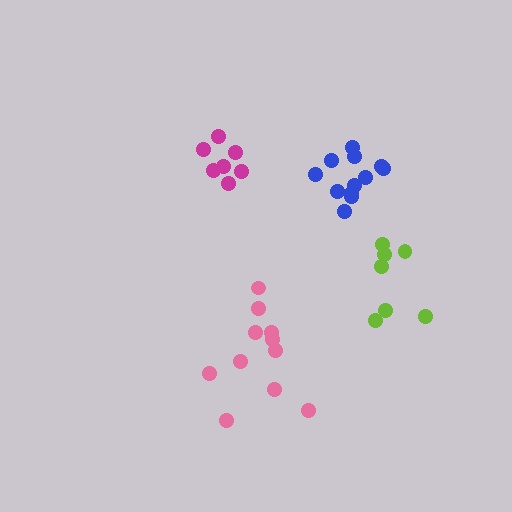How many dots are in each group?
Group 1: 7 dots, Group 2: 11 dots, Group 3: 12 dots, Group 4: 7 dots (37 total).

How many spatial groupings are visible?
There are 4 spatial groupings.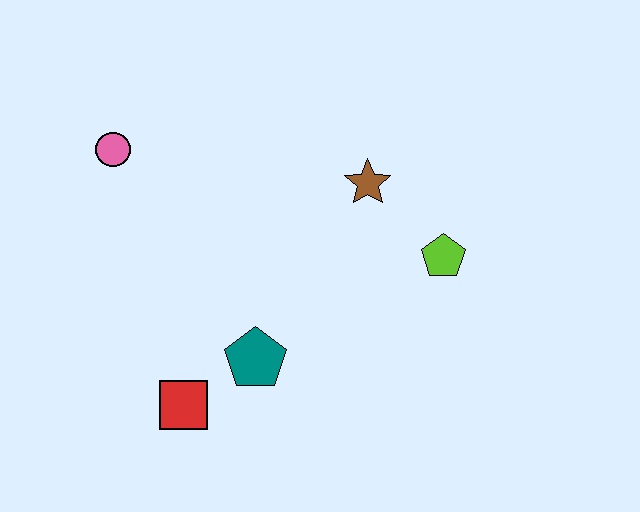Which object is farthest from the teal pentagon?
The pink circle is farthest from the teal pentagon.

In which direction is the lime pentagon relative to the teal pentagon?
The lime pentagon is to the right of the teal pentagon.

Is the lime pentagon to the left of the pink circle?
No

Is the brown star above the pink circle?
No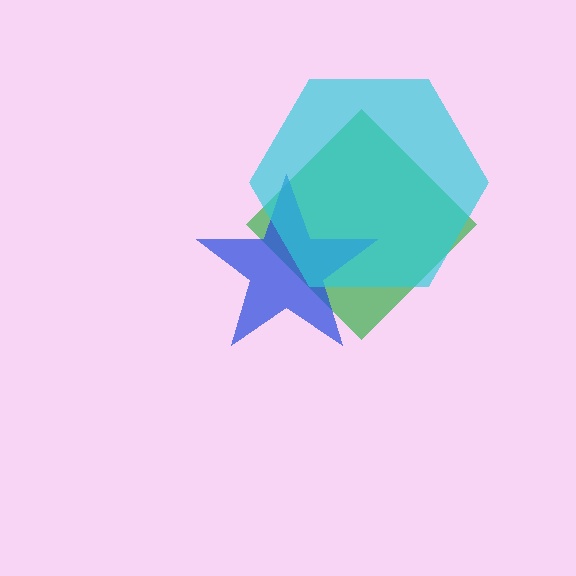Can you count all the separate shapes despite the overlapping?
Yes, there are 3 separate shapes.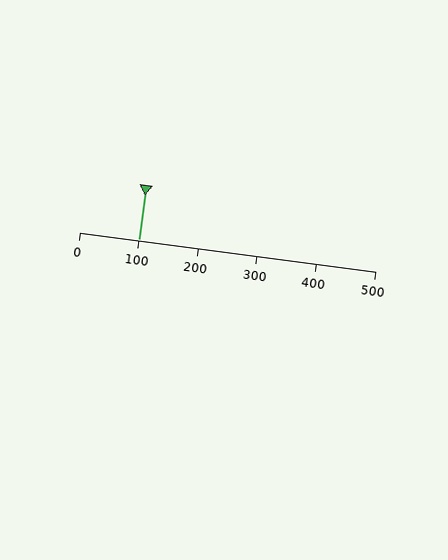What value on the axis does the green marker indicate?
The marker indicates approximately 100.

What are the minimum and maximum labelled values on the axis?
The axis runs from 0 to 500.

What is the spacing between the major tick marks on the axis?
The major ticks are spaced 100 apart.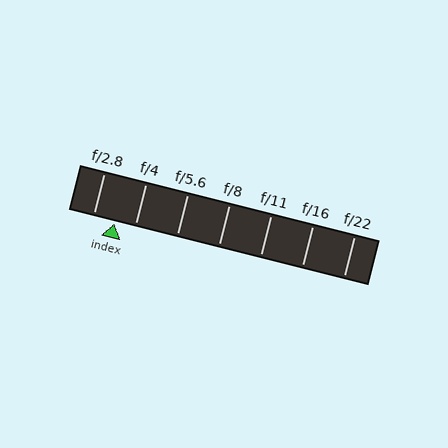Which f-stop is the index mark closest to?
The index mark is closest to f/4.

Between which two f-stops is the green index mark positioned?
The index mark is between f/2.8 and f/4.